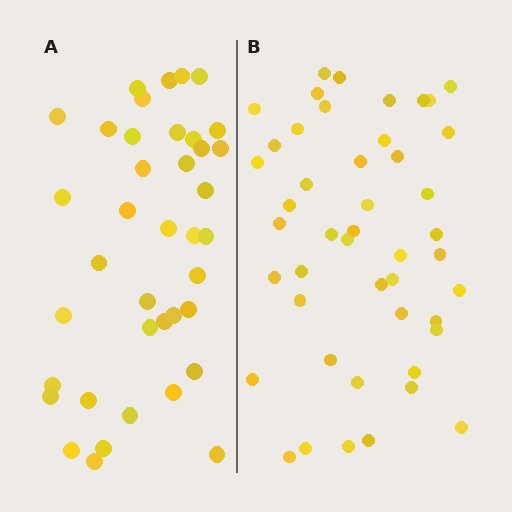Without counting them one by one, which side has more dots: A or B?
Region B (the right region) has more dots.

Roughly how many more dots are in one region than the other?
Region B has roughly 8 or so more dots than region A.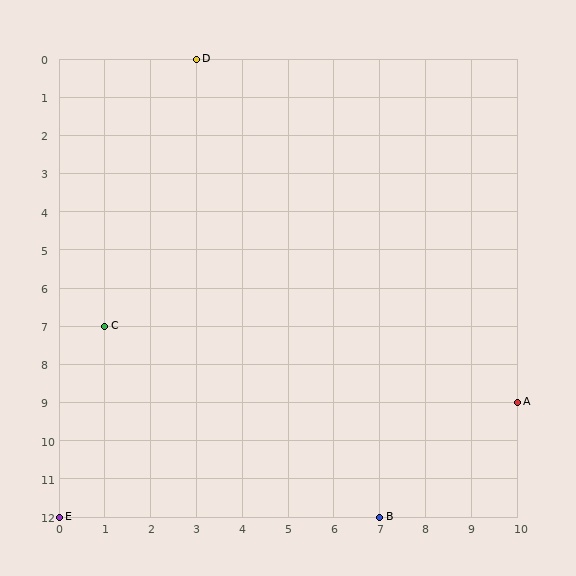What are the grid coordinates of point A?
Point A is at grid coordinates (10, 9).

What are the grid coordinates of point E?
Point E is at grid coordinates (0, 12).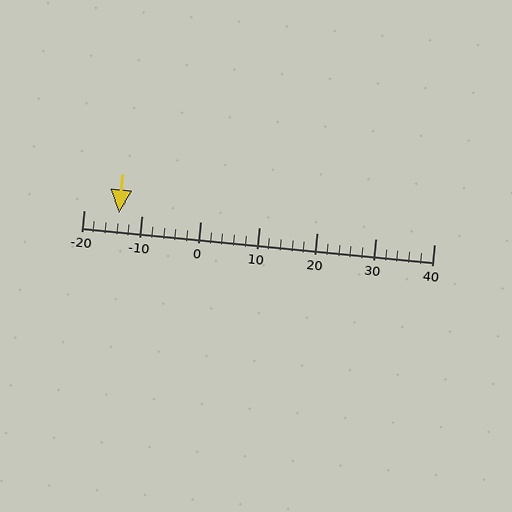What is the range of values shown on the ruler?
The ruler shows values from -20 to 40.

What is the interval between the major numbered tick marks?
The major tick marks are spaced 10 units apart.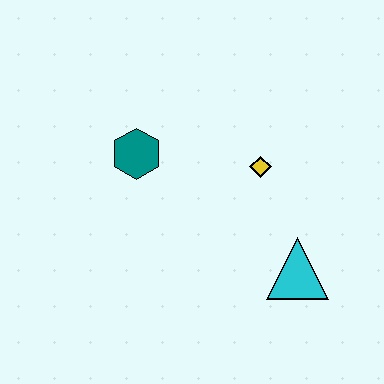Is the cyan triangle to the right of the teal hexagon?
Yes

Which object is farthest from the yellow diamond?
The teal hexagon is farthest from the yellow diamond.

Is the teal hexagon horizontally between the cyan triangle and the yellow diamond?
No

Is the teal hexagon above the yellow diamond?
Yes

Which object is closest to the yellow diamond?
The cyan triangle is closest to the yellow diamond.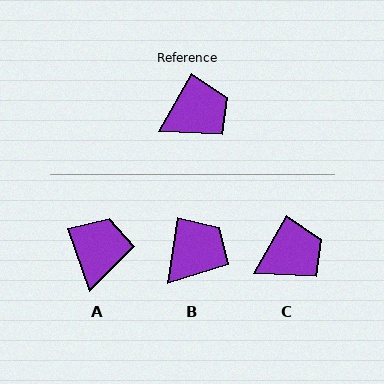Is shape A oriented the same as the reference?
No, it is off by about 48 degrees.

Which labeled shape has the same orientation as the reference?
C.